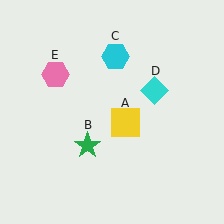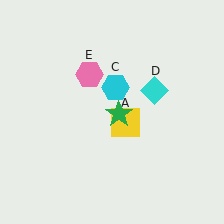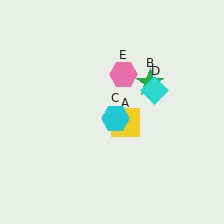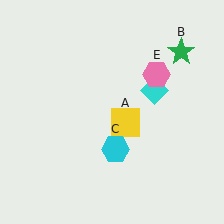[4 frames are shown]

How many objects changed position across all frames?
3 objects changed position: green star (object B), cyan hexagon (object C), pink hexagon (object E).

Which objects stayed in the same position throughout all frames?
Yellow square (object A) and cyan diamond (object D) remained stationary.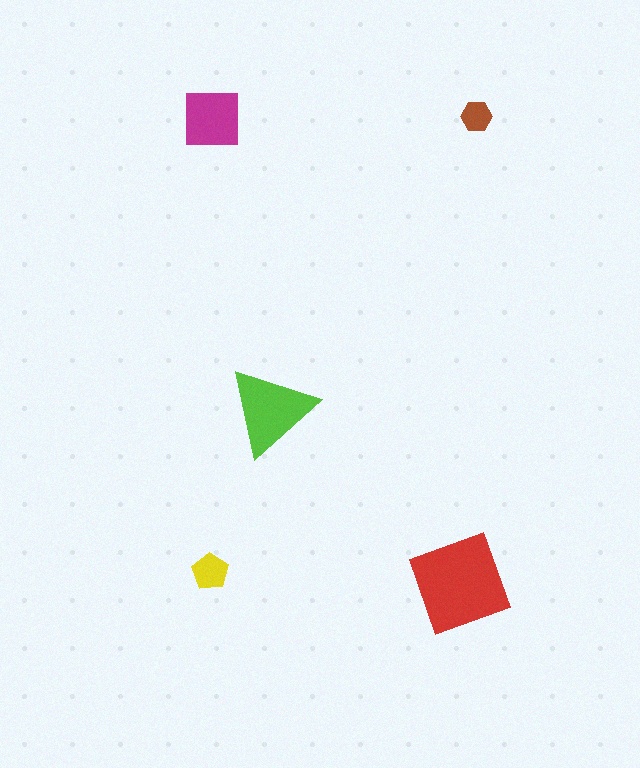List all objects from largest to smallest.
The red diamond, the lime triangle, the magenta square, the yellow pentagon, the brown hexagon.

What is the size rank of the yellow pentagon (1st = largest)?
4th.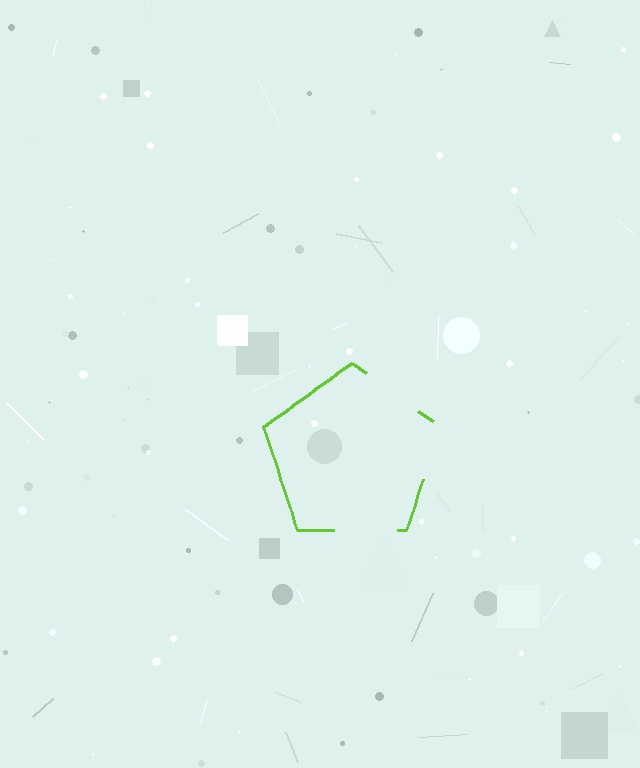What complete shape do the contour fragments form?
The contour fragments form a pentagon.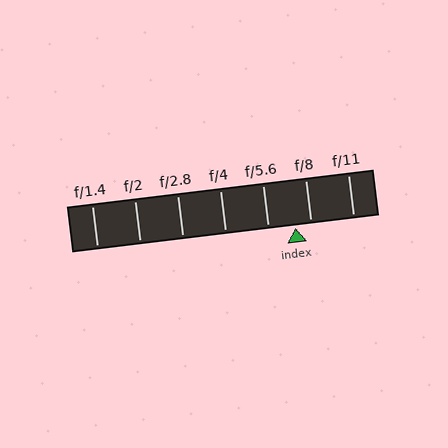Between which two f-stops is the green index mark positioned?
The index mark is between f/5.6 and f/8.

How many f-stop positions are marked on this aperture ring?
There are 7 f-stop positions marked.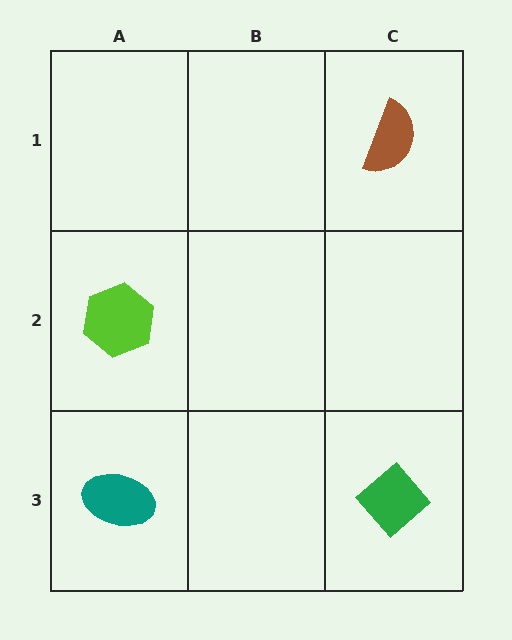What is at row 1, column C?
A brown semicircle.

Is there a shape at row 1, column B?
No, that cell is empty.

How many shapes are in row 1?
1 shape.